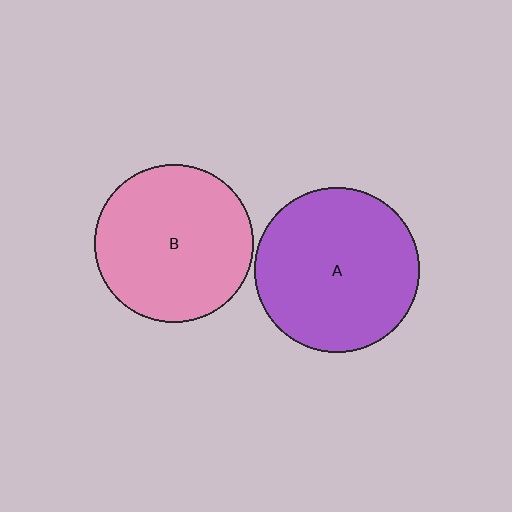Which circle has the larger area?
Circle A (purple).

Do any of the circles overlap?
No, none of the circles overlap.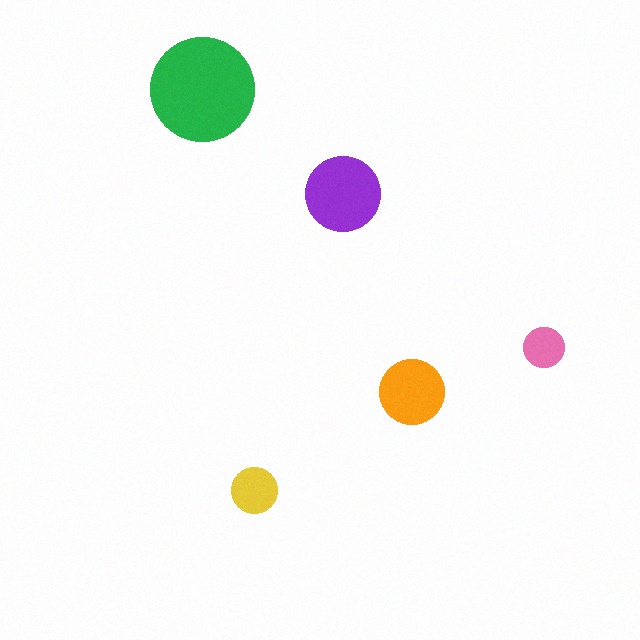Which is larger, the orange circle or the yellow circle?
The orange one.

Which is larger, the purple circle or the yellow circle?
The purple one.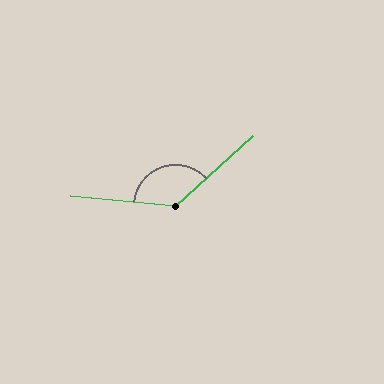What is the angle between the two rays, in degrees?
Approximately 133 degrees.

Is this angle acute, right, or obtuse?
It is obtuse.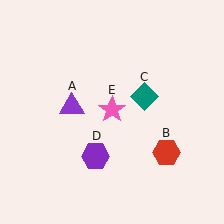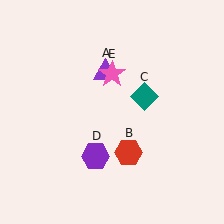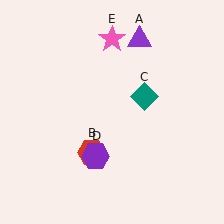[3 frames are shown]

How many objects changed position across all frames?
3 objects changed position: purple triangle (object A), red hexagon (object B), pink star (object E).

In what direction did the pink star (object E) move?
The pink star (object E) moved up.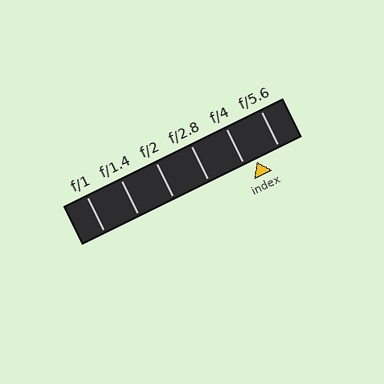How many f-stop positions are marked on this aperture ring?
There are 6 f-stop positions marked.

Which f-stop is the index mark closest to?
The index mark is closest to f/4.